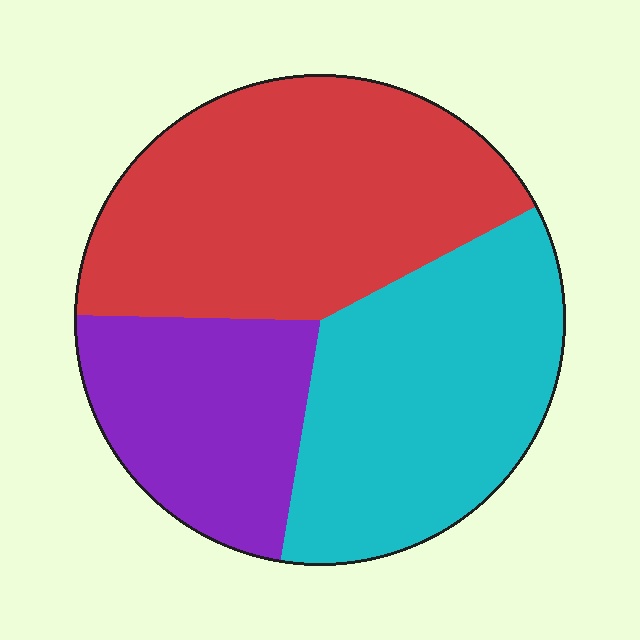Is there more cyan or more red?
Red.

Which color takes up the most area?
Red, at roughly 40%.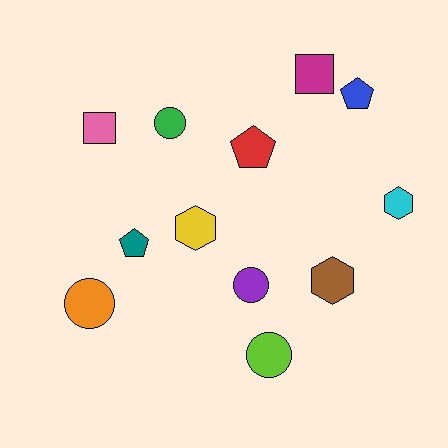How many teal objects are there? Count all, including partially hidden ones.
There is 1 teal object.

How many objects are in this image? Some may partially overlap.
There are 12 objects.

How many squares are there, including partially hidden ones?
There are 2 squares.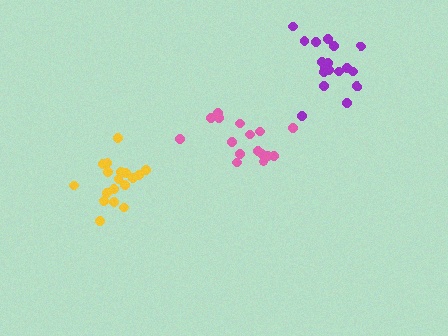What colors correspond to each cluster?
The clusters are colored: yellow, purple, pink.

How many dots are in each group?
Group 1: 18 dots, Group 2: 18 dots, Group 3: 17 dots (53 total).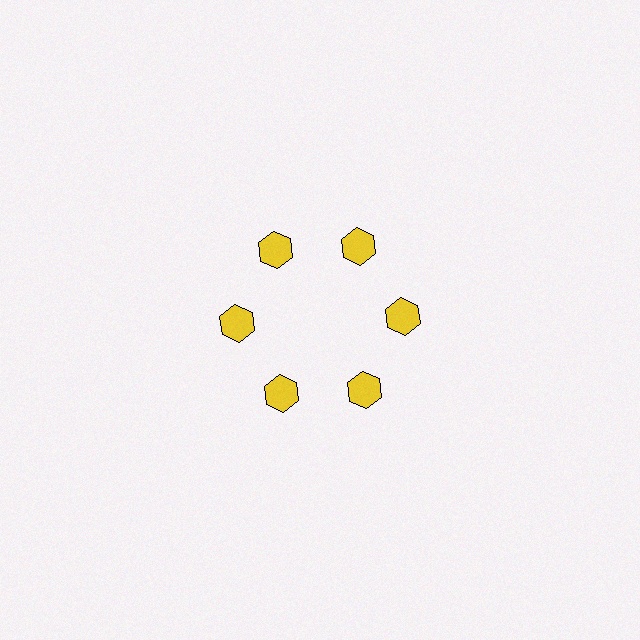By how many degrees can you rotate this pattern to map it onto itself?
The pattern maps onto itself every 60 degrees of rotation.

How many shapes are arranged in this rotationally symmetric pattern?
There are 6 shapes, arranged in 6 groups of 1.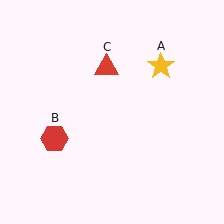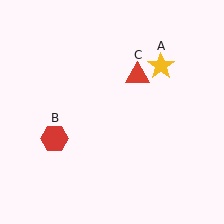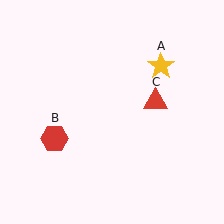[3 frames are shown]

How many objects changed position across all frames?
1 object changed position: red triangle (object C).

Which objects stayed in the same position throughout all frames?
Yellow star (object A) and red hexagon (object B) remained stationary.